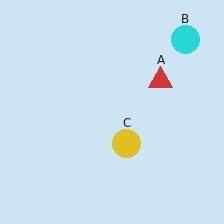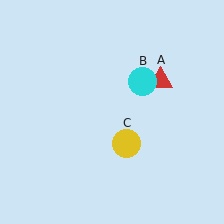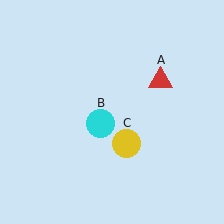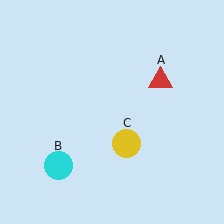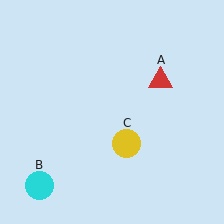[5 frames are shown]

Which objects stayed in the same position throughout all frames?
Red triangle (object A) and yellow circle (object C) remained stationary.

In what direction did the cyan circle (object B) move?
The cyan circle (object B) moved down and to the left.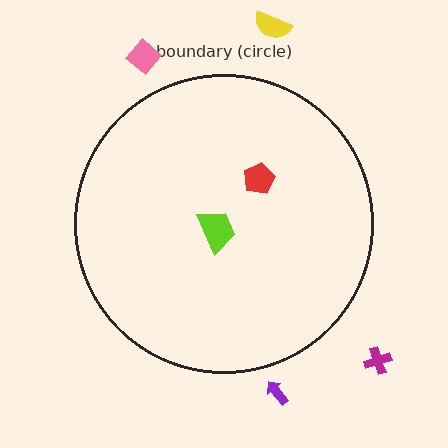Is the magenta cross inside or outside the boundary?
Outside.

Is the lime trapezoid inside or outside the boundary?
Inside.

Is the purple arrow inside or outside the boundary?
Outside.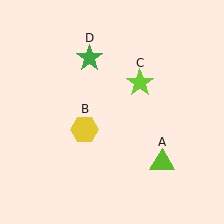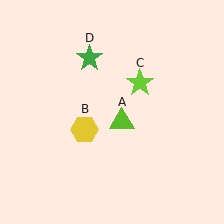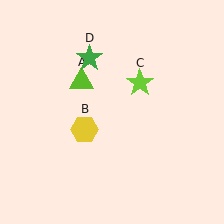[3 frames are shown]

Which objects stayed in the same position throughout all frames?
Yellow hexagon (object B) and lime star (object C) and green star (object D) remained stationary.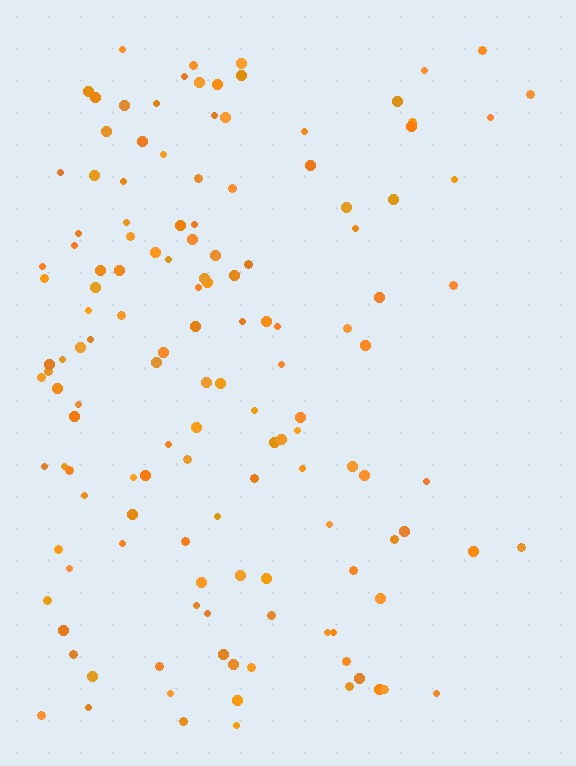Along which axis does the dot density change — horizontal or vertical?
Horizontal.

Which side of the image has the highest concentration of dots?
The left.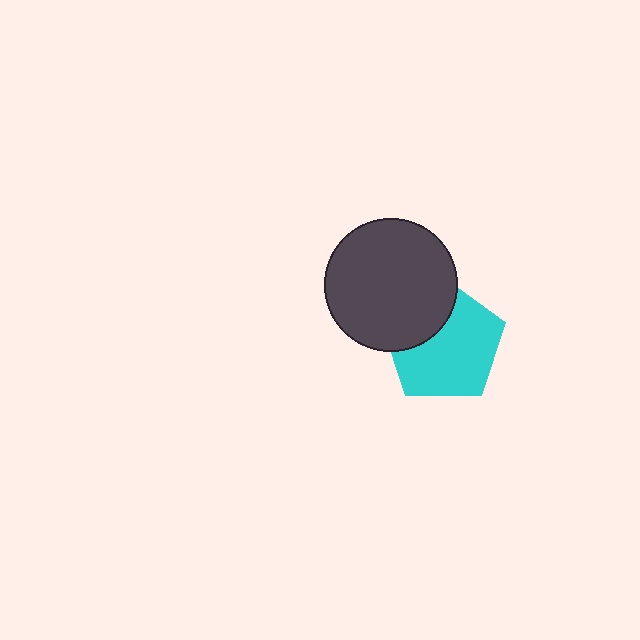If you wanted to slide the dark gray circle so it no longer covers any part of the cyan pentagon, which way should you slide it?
Slide it toward the upper-left — that is the most direct way to separate the two shapes.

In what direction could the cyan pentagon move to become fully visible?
The cyan pentagon could move toward the lower-right. That would shift it out from behind the dark gray circle entirely.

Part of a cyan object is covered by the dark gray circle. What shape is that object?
It is a pentagon.